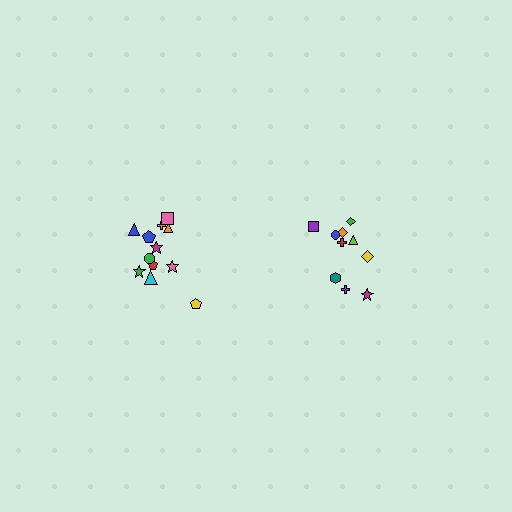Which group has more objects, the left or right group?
The left group.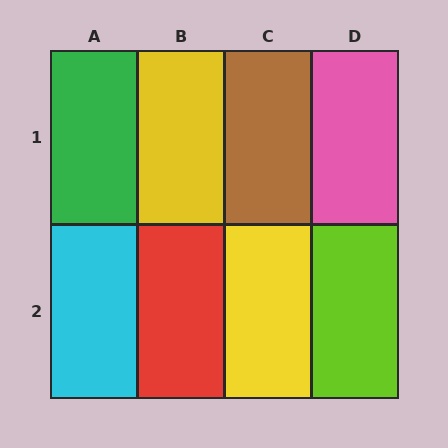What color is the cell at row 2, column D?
Lime.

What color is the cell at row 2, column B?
Red.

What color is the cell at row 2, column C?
Yellow.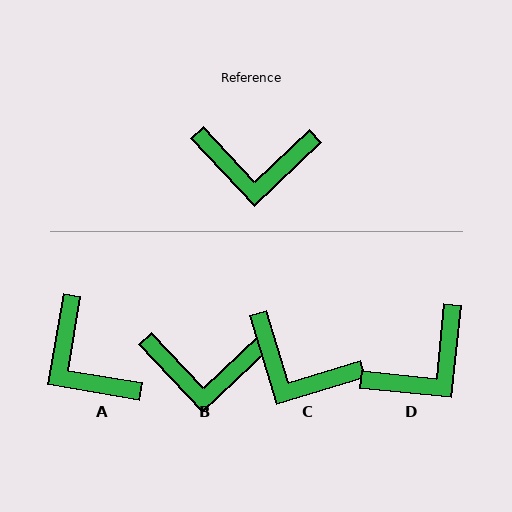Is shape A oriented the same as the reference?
No, it is off by about 53 degrees.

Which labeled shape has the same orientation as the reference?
B.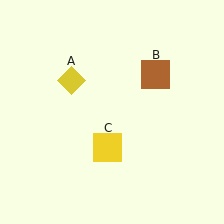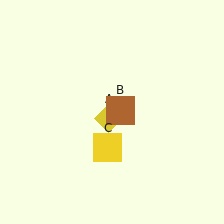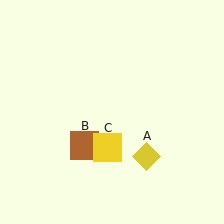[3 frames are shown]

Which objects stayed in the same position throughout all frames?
Yellow square (object C) remained stationary.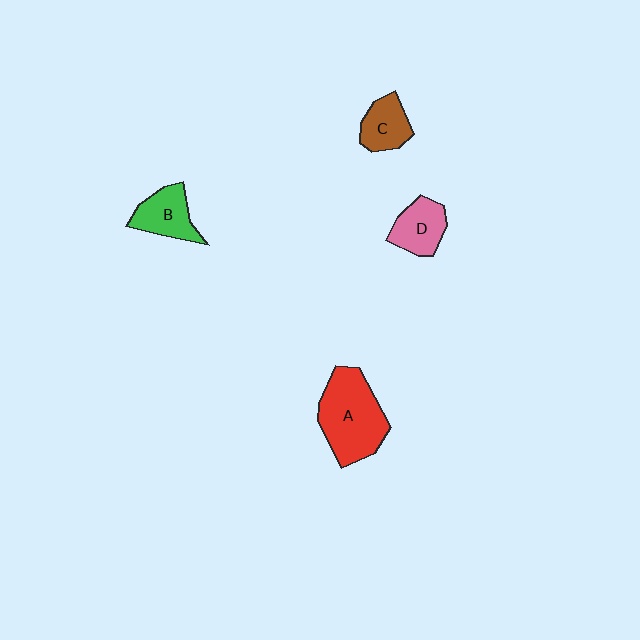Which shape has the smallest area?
Shape C (brown).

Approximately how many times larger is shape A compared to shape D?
Approximately 2.0 times.